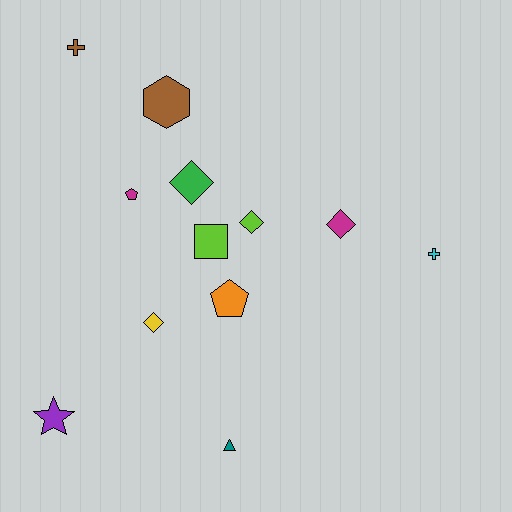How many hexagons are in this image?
There is 1 hexagon.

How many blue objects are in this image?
There are no blue objects.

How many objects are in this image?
There are 12 objects.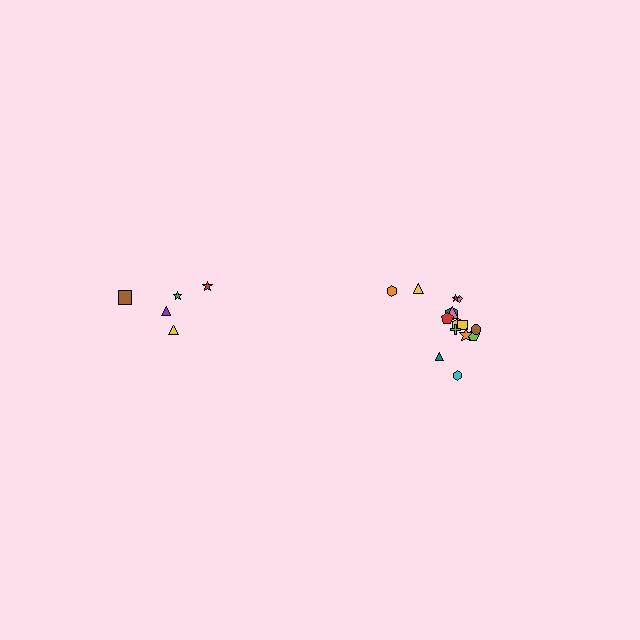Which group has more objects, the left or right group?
The right group.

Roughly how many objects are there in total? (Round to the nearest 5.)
Roughly 20 objects in total.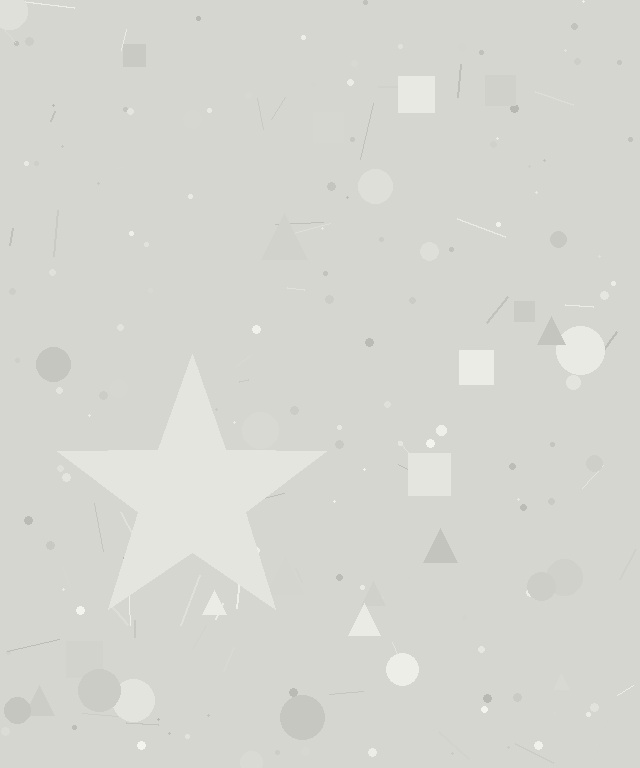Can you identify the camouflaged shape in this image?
The camouflaged shape is a star.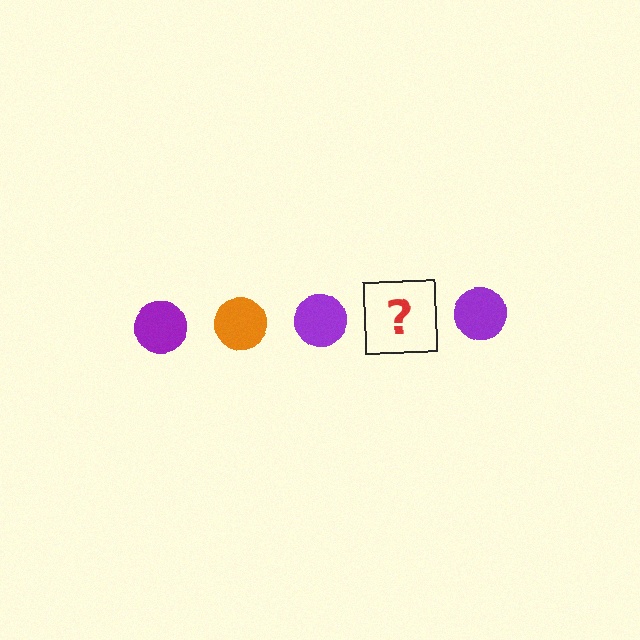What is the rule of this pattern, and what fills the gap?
The rule is that the pattern cycles through purple, orange circles. The gap should be filled with an orange circle.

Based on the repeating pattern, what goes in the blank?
The blank should be an orange circle.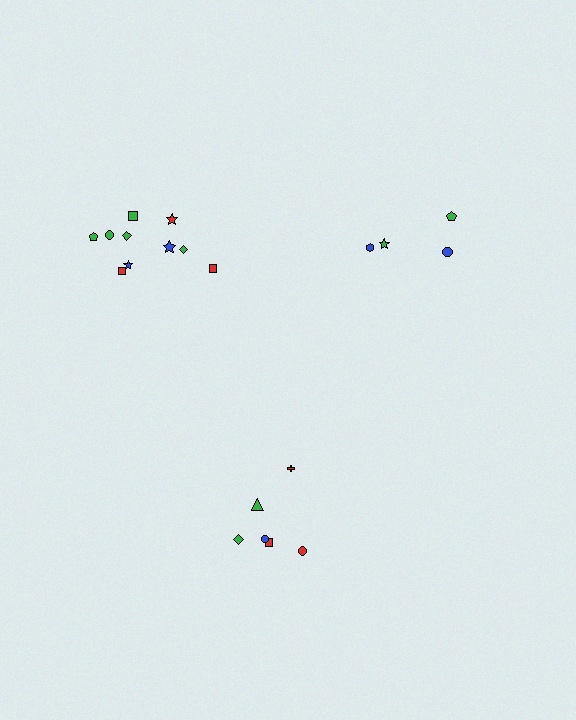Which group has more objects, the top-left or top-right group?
The top-left group.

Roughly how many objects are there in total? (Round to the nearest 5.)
Roughly 20 objects in total.